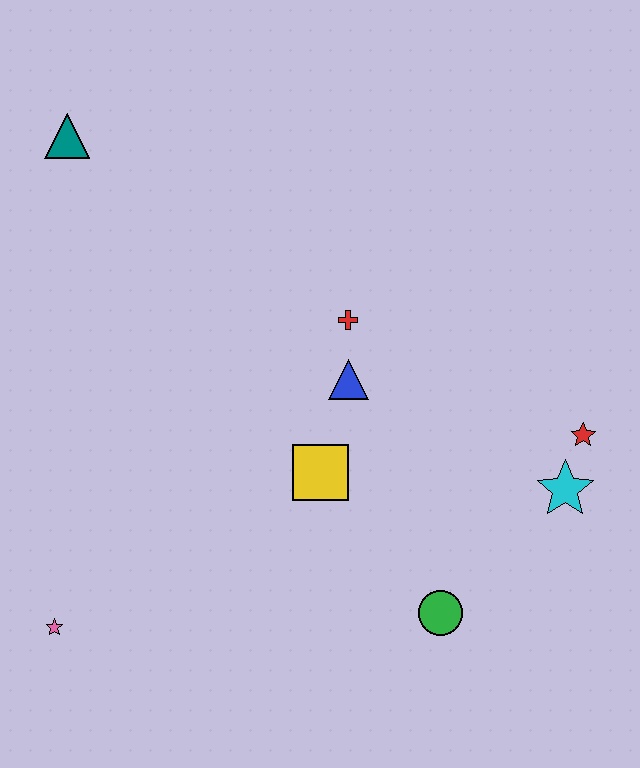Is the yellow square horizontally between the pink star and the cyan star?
Yes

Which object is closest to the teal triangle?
The red cross is closest to the teal triangle.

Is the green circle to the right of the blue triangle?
Yes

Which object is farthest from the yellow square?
The teal triangle is farthest from the yellow square.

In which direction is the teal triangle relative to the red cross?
The teal triangle is to the left of the red cross.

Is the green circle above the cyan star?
No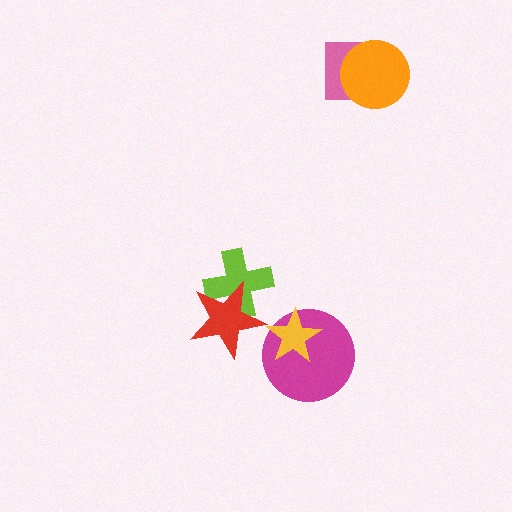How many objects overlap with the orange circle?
1 object overlaps with the orange circle.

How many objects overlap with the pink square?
1 object overlaps with the pink square.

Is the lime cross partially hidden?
Yes, it is partially covered by another shape.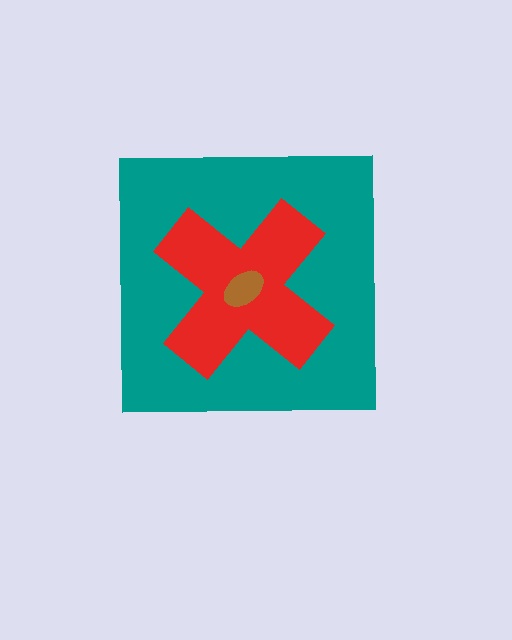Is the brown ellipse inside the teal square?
Yes.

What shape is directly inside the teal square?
The red cross.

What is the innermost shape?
The brown ellipse.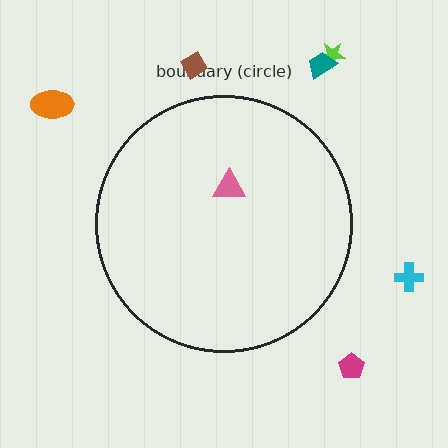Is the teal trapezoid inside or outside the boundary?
Outside.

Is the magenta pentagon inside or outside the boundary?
Outside.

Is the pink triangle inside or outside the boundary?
Inside.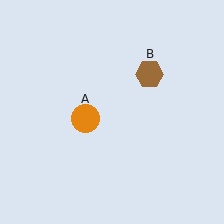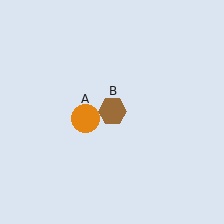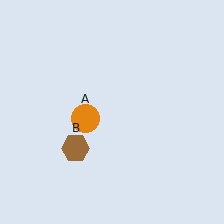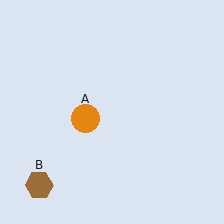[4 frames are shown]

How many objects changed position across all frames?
1 object changed position: brown hexagon (object B).